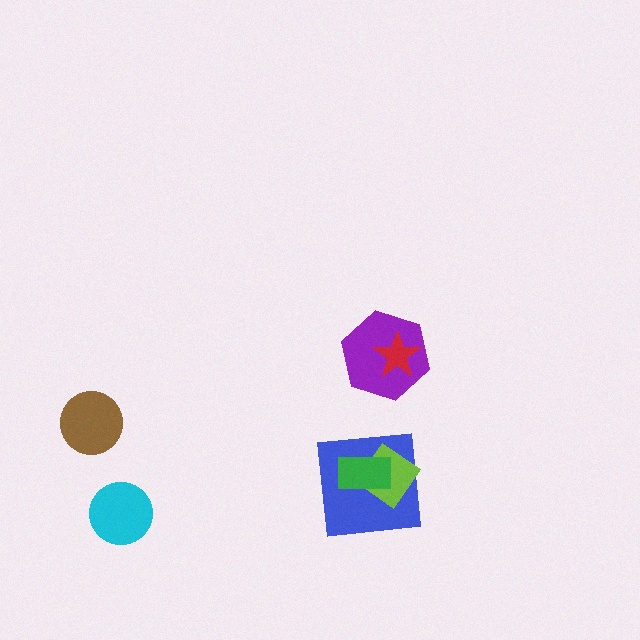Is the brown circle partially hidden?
No, no other shape covers it.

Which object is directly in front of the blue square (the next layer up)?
The lime diamond is directly in front of the blue square.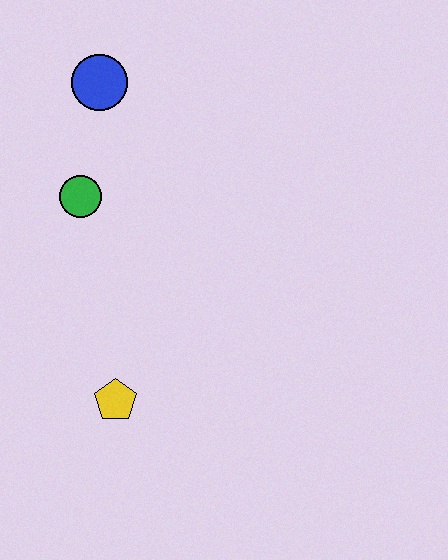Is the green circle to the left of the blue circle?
Yes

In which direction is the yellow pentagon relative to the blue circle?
The yellow pentagon is below the blue circle.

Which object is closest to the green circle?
The blue circle is closest to the green circle.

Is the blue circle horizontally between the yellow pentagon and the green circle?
Yes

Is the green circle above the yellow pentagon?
Yes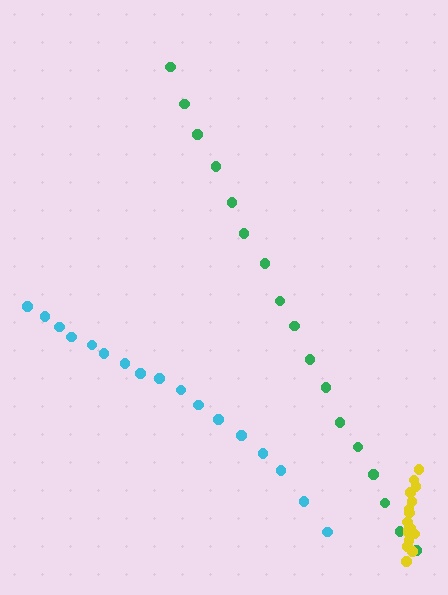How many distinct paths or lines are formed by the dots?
There are 3 distinct paths.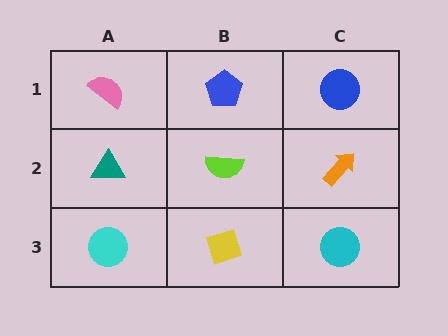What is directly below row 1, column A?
A teal triangle.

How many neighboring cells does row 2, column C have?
3.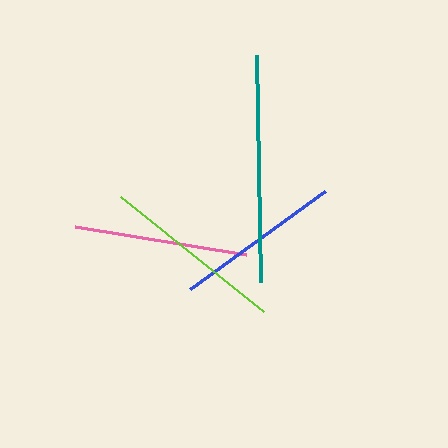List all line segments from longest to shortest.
From longest to shortest: teal, lime, pink, blue.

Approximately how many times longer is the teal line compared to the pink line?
The teal line is approximately 1.3 times the length of the pink line.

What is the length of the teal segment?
The teal segment is approximately 227 pixels long.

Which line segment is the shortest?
The blue line is the shortest at approximately 167 pixels.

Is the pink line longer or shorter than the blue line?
The pink line is longer than the blue line.